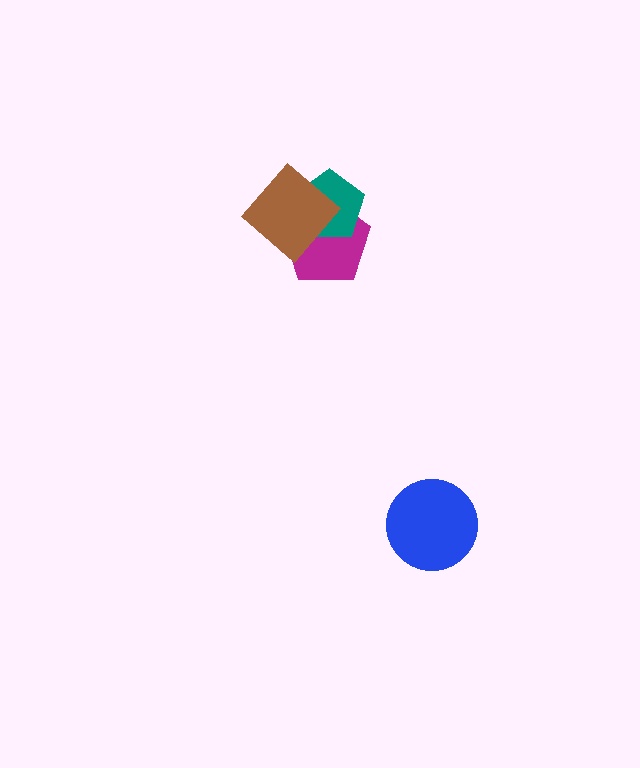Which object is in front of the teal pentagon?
The brown diamond is in front of the teal pentagon.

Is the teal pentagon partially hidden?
Yes, it is partially covered by another shape.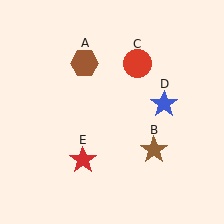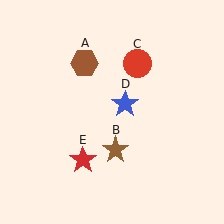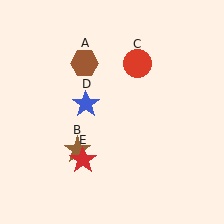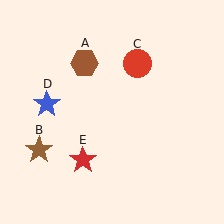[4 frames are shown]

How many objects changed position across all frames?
2 objects changed position: brown star (object B), blue star (object D).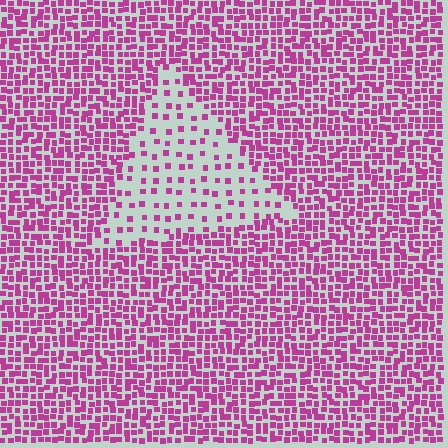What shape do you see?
I see a triangle.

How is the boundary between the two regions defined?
The boundary is defined by a change in element density (approximately 2.9x ratio). All elements are the same color, size, and shape.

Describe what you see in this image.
The image contains small magenta elements arranged at two different densities. A triangle-shaped region is visible where the elements are less densely packed than the surrounding area.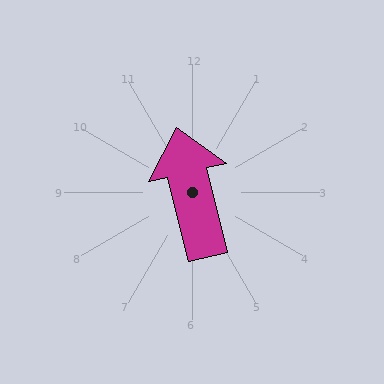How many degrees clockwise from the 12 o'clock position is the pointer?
Approximately 346 degrees.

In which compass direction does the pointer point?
North.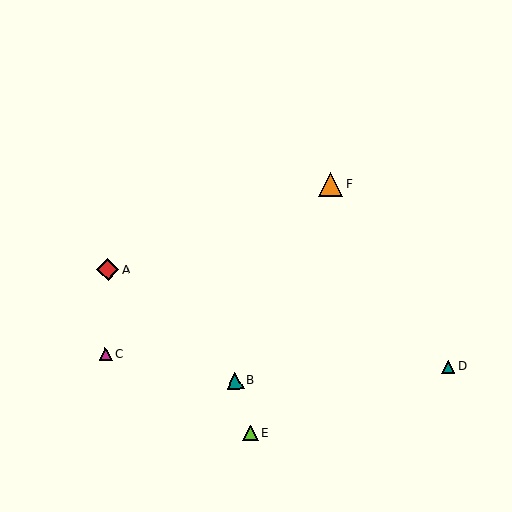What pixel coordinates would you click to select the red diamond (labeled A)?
Click at (108, 270) to select the red diamond A.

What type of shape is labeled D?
Shape D is a teal triangle.